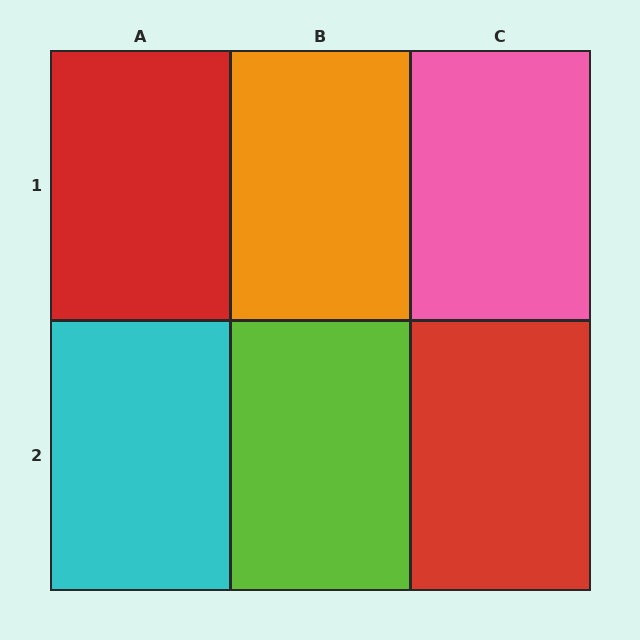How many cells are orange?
1 cell is orange.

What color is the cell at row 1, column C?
Pink.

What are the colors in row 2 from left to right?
Cyan, lime, red.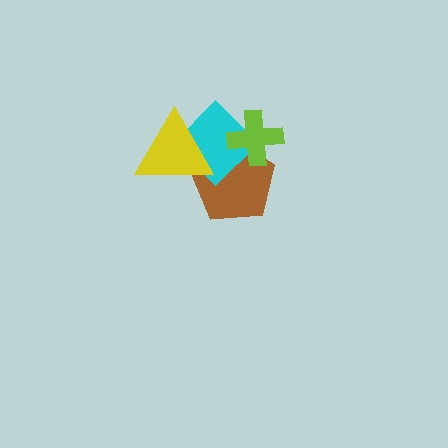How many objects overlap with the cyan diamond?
3 objects overlap with the cyan diamond.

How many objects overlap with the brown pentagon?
3 objects overlap with the brown pentagon.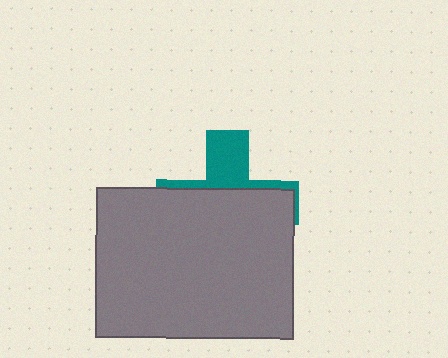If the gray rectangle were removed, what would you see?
You would see the complete teal cross.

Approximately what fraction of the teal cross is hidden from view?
Roughly 67% of the teal cross is hidden behind the gray rectangle.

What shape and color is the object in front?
The object in front is a gray rectangle.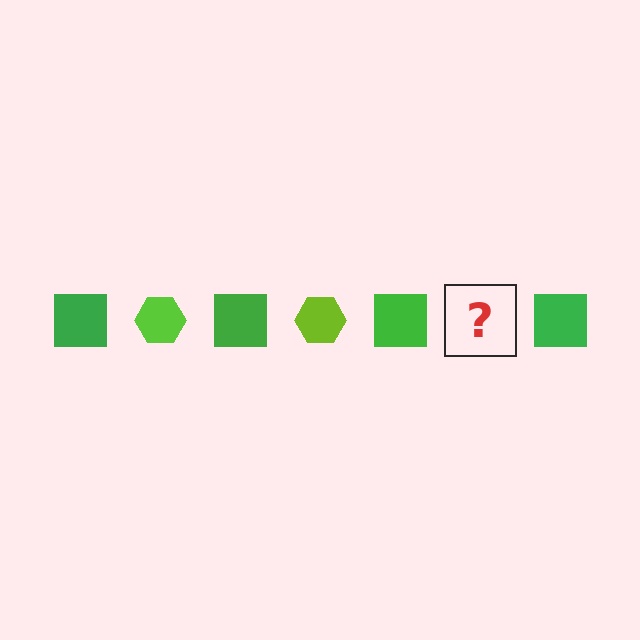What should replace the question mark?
The question mark should be replaced with a lime hexagon.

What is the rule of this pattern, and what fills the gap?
The rule is that the pattern alternates between green square and lime hexagon. The gap should be filled with a lime hexagon.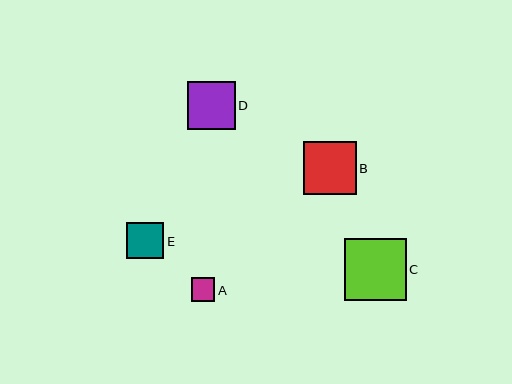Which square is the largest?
Square C is the largest with a size of approximately 62 pixels.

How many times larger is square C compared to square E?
Square C is approximately 1.7 times the size of square E.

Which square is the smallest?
Square A is the smallest with a size of approximately 23 pixels.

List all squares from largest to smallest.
From largest to smallest: C, B, D, E, A.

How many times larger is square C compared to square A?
Square C is approximately 2.6 times the size of square A.